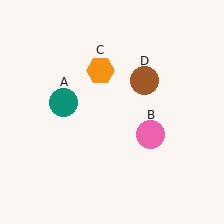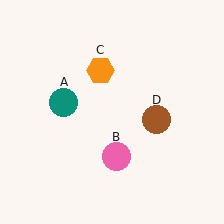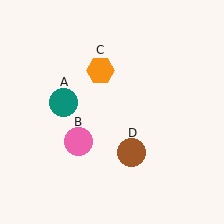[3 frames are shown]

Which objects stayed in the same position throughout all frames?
Teal circle (object A) and orange hexagon (object C) remained stationary.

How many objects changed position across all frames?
2 objects changed position: pink circle (object B), brown circle (object D).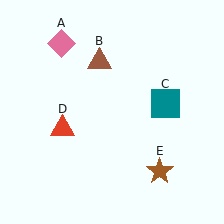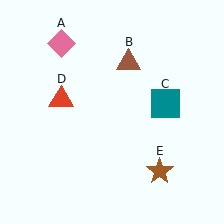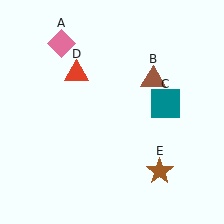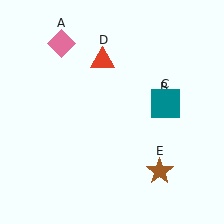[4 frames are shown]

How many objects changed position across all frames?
2 objects changed position: brown triangle (object B), red triangle (object D).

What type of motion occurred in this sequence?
The brown triangle (object B), red triangle (object D) rotated clockwise around the center of the scene.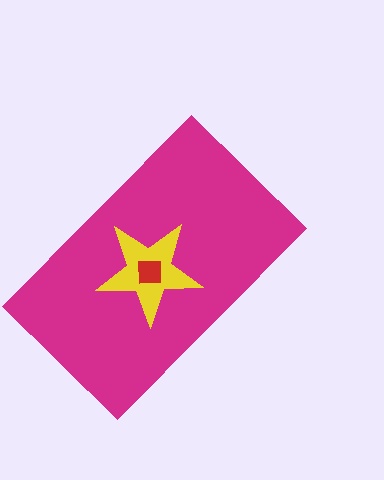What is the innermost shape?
The red square.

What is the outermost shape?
The magenta rectangle.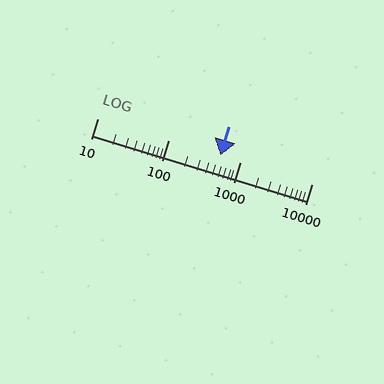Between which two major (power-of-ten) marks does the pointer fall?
The pointer is between 100 and 1000.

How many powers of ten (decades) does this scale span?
The scale spans 3 decades, from 10 to 10000.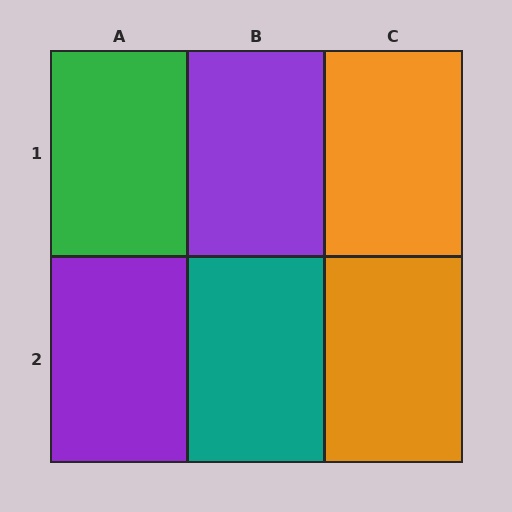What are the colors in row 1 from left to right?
Green, purple, orange.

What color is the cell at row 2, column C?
Orange.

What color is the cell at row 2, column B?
Teal.